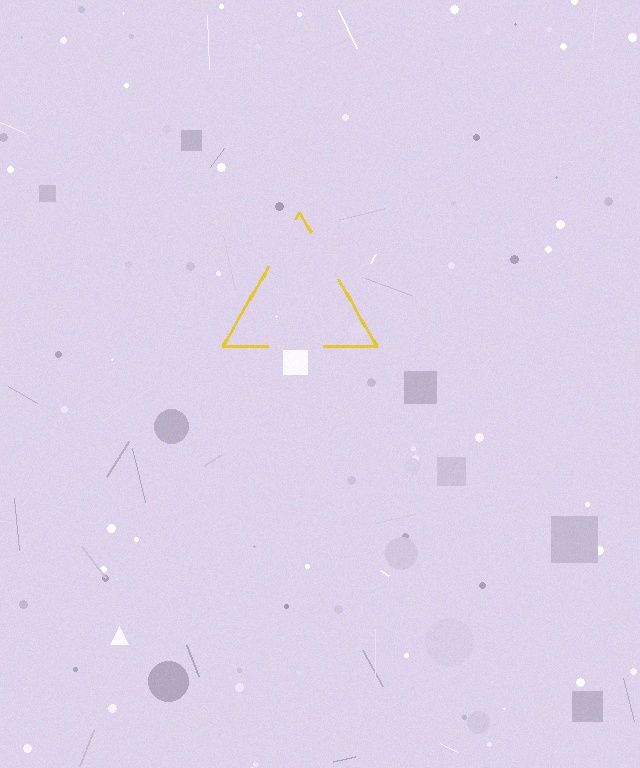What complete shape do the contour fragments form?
The contour fragments form a triangle.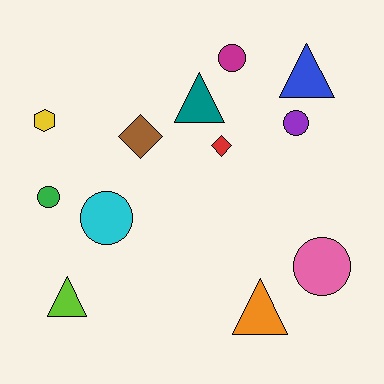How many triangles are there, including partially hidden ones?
There are 4 triangles.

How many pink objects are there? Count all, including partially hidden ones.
There is 1 pink object.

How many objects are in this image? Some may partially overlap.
There are 12 objects.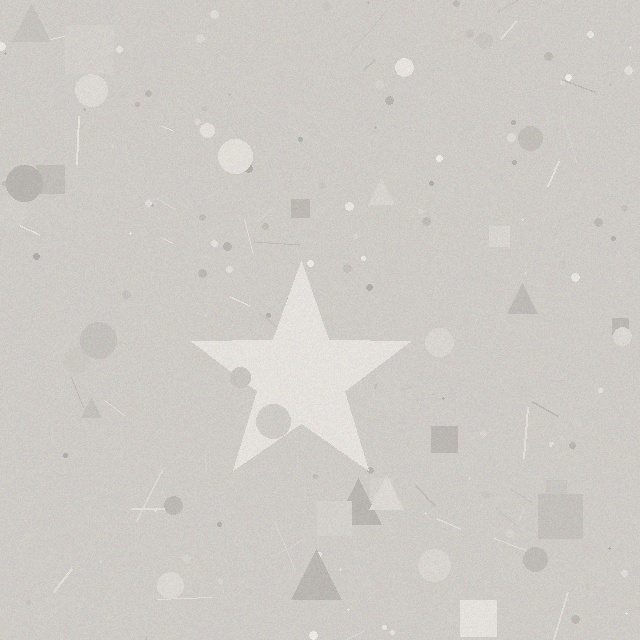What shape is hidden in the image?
A star is hidden in the image.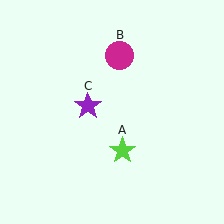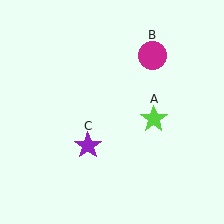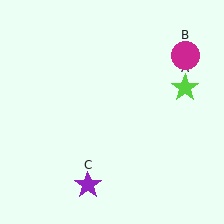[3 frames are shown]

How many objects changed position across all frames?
3 objects changed position: lime star (object A), magenta circle (object B), purple star (object C).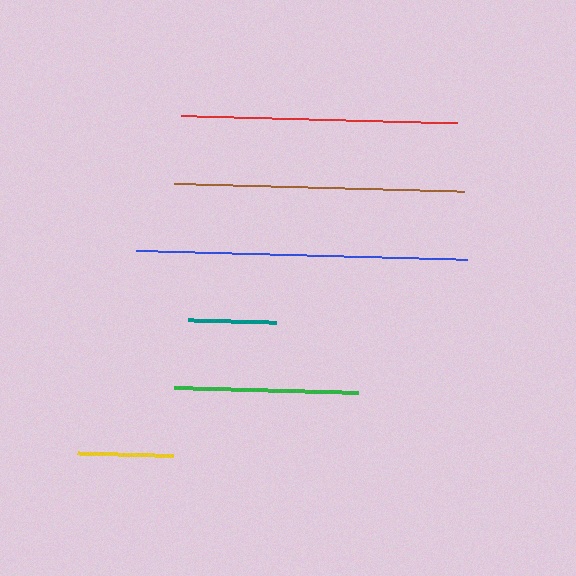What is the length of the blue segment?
The blue segment is approximately 331 pixels long.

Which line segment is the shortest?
The teal line is the shortest at approximately 89 pixels.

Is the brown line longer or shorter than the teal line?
The brown line is longer than the teal line.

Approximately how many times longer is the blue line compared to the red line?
The blue line is approximately 1.2 times the length of the red line.